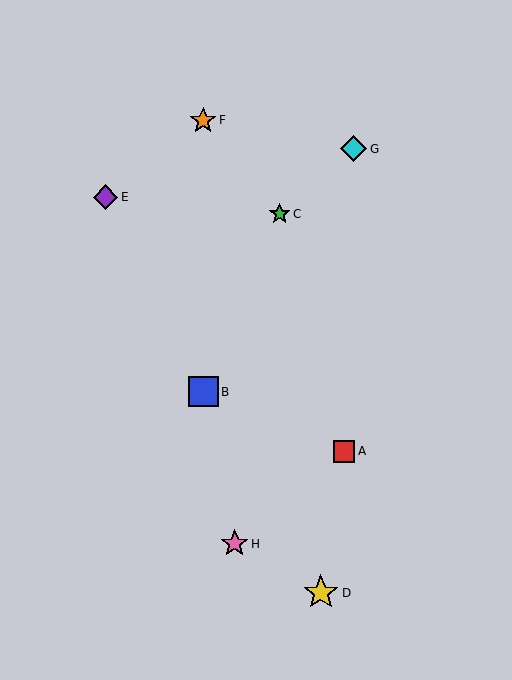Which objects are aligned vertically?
Objects B, F are aligned vertically.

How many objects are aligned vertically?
2 objects (B, F) are aligned vertically.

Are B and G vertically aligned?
No, B is at x≈203 and G is at x≈354.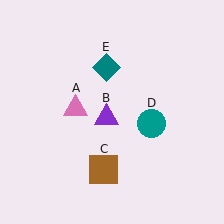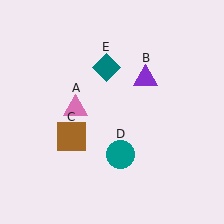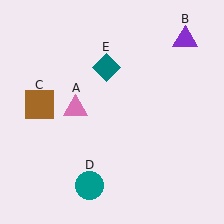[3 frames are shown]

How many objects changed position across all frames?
3 objects changed position: purple triangle (object B), brown square (object C), teal circle (object D).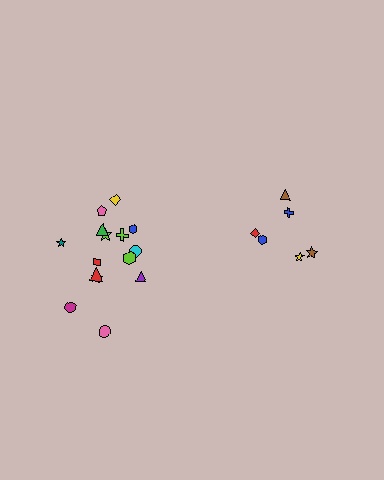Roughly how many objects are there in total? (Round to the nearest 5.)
Roughly 20 objects in total.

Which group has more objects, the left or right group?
The left group.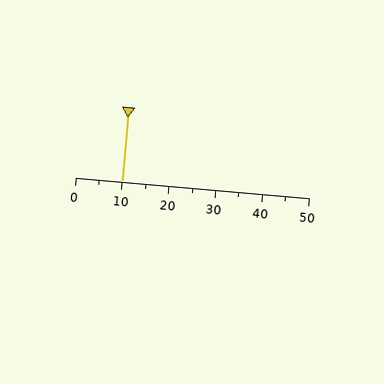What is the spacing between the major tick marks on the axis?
The major ticks are spaced 10 apart.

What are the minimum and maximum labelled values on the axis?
The axis runs from 0 to 50.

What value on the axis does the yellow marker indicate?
The marker indicates approximately 10.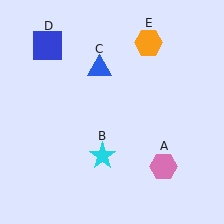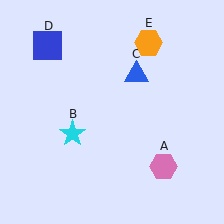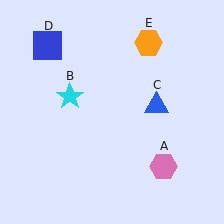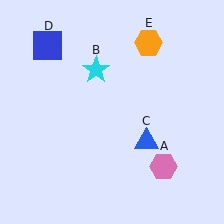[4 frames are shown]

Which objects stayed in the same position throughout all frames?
Pink hexagon (object A) and blue square (object D) and orange hexagon (object E) remained stationary.